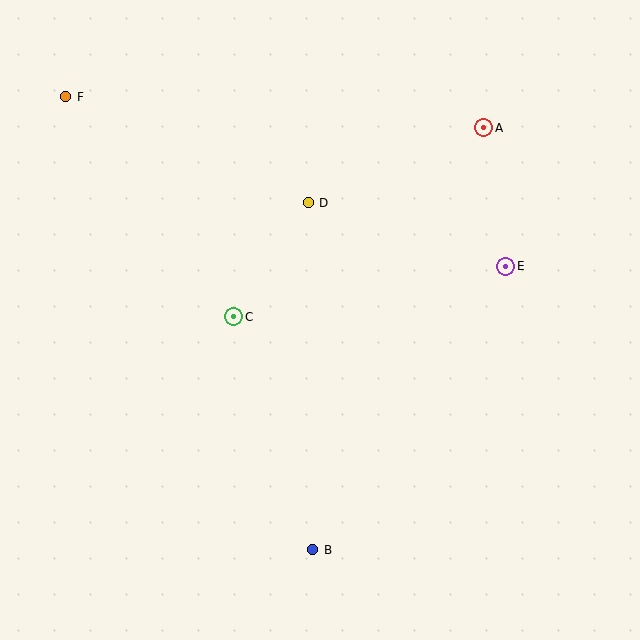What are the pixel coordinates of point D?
Point D is at (308, 203).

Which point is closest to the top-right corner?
Point A is closest to the top-right corner.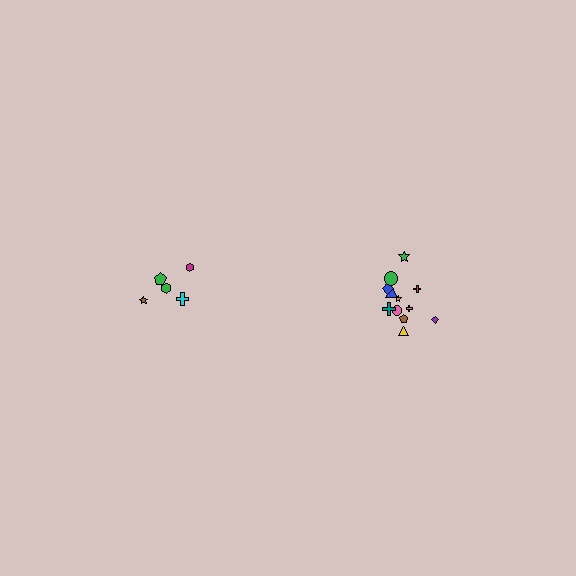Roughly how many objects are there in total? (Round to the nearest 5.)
Roughly 15 objects in total.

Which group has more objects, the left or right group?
The right group.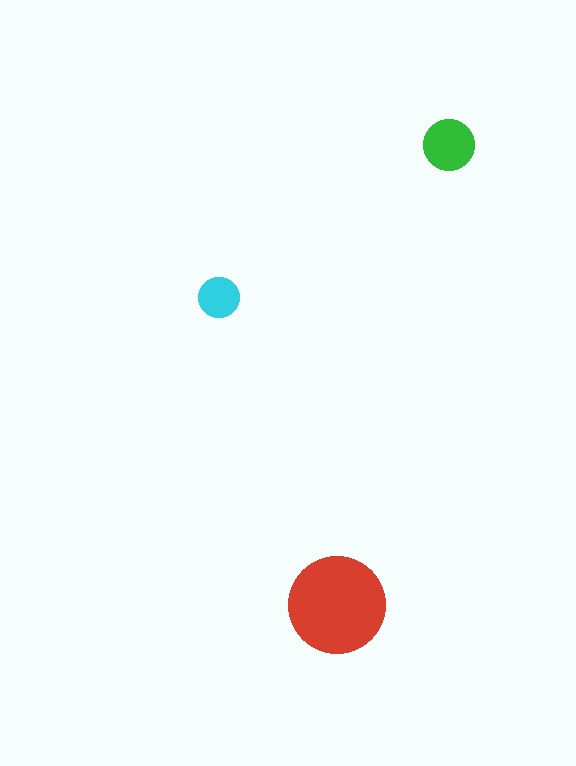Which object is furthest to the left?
The cyan circle is leftmost.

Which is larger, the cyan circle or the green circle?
The green one.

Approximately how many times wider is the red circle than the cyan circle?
About 2.5 times wider.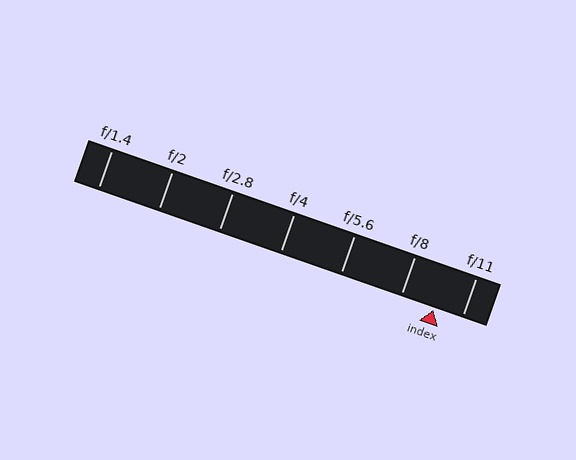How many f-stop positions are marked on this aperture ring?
There are 7 f-stop positions marked.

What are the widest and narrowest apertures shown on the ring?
The widest aperture shown is f/1.4 and the narrowest is f/11.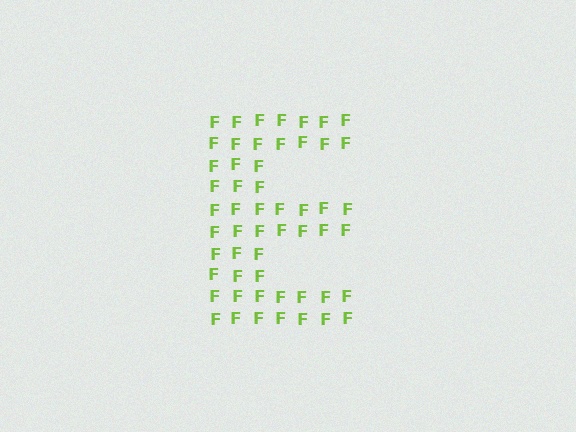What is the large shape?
The large shape is the letter E.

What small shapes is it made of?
It is made of small letter F's.